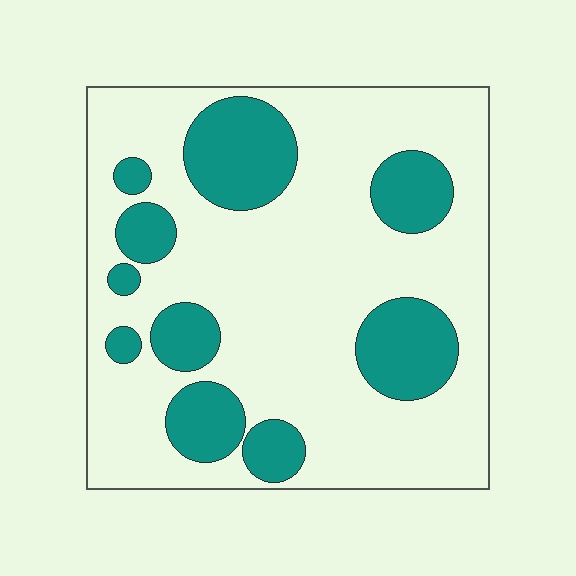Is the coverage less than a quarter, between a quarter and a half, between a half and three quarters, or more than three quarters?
Between a quarter and a half.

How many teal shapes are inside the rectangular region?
10.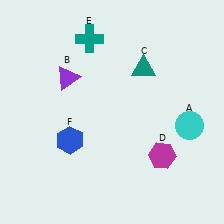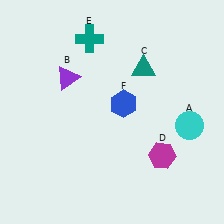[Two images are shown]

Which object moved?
The blue hexagon (F) moved right.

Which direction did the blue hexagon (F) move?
The blue hexagon (F) moved right.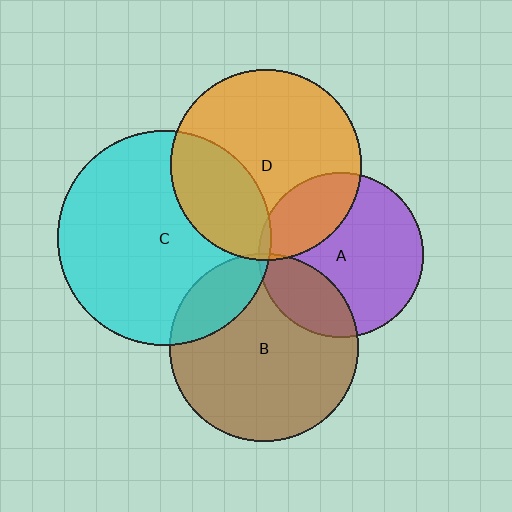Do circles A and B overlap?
Yes.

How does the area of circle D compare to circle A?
Approximately 1.3 times.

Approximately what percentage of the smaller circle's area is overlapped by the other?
Approximately 25%.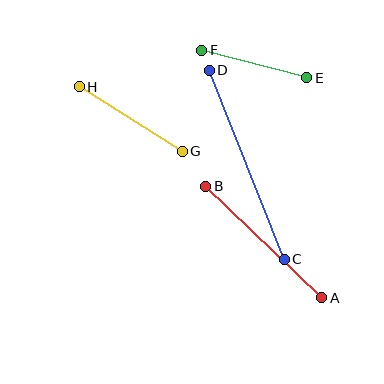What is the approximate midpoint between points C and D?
The midpoint is at approximately (247, 165) pixels.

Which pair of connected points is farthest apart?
Points C and D are farthest apart.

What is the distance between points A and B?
The distance is approximately 161 pixels.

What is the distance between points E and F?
The distance is approximately 108 pixels.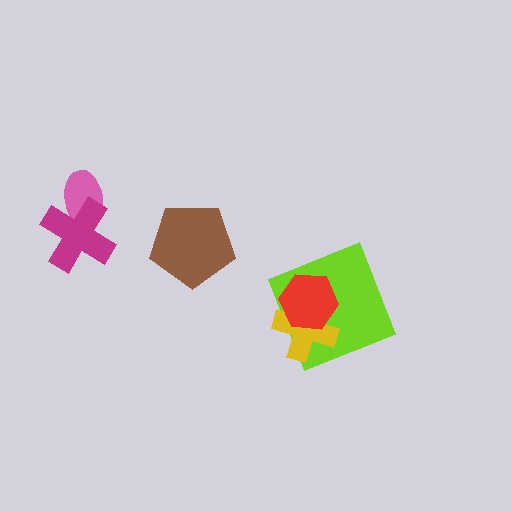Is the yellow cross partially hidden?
Yes, it is partially covered by another shape.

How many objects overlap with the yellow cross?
2 objects overlap with the yellow cross.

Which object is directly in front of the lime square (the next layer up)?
The yellow cross is directly in front of the lime square.